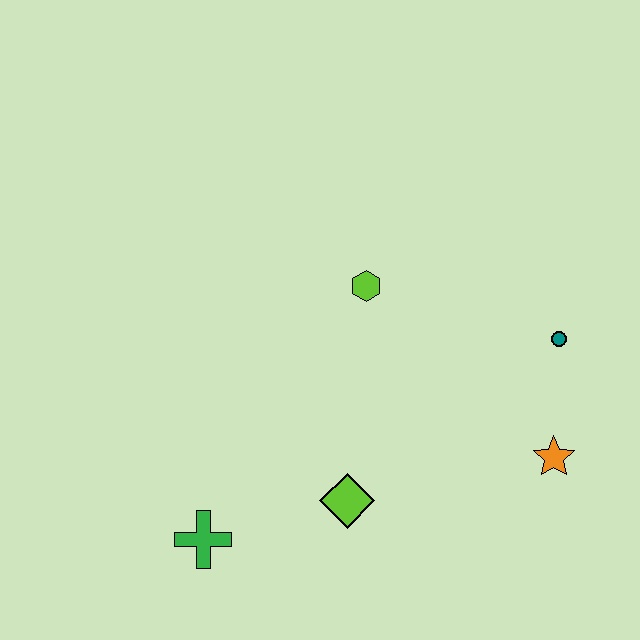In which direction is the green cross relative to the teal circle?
The green cross is to the left of the teal circle.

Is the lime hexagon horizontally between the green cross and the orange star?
Yes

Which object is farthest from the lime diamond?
The teal circle is farthest from the lime diamond.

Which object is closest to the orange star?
The teal circle is closest to the orange star.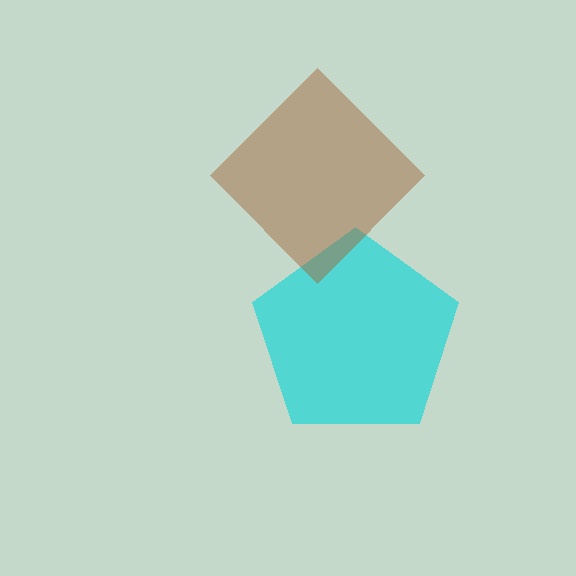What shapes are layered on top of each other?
The layered shapes are: a cyan pentagon, a brown diamond.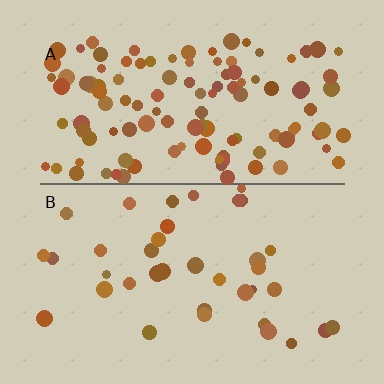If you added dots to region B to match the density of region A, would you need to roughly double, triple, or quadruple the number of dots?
Approximately triple.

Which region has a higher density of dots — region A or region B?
A (the top).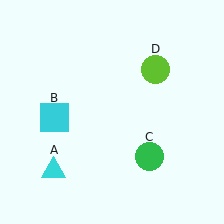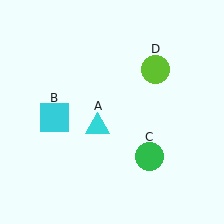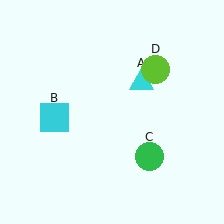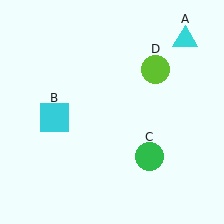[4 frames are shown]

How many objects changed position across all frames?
1 object changed position: cyan triangle (object A).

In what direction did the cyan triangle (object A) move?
The cyan triangle (object A) moved up and to the right.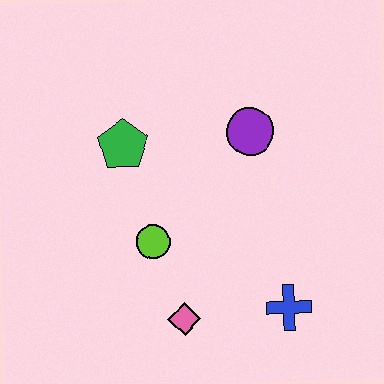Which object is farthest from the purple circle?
The pink diamond is farthest from the purple circle.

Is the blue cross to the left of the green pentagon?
No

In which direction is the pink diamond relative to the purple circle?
The pink diamond is below the purple circle.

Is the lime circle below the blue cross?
No